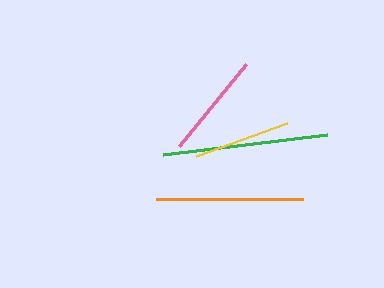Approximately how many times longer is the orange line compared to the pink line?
The orange line is approximately 1.4 times the length of the pink line.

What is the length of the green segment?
The green segment is approximately 165 pixels long.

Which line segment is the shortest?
The yellow line is the shortest at approximately 97 pixels.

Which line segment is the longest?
The green line is the longest at approximately 165 pixels.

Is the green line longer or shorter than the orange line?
The green line is longer than the orange line.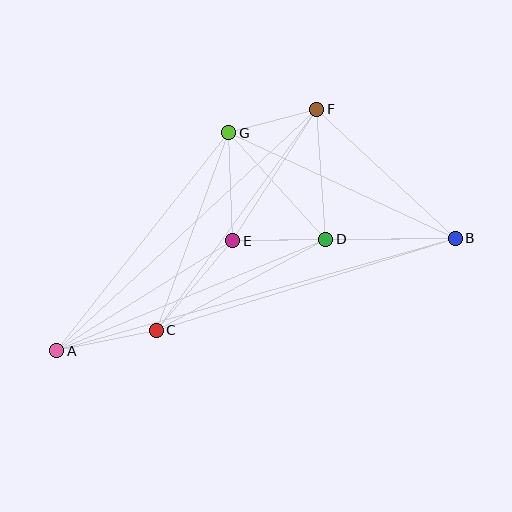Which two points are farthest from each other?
Points A and B are farthest from each other.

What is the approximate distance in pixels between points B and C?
The distance between B and C is approximately 313 pixels.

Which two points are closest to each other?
Points F and G are closest to each other.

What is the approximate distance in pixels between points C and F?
The distance between C and F is approximately 273 pixels.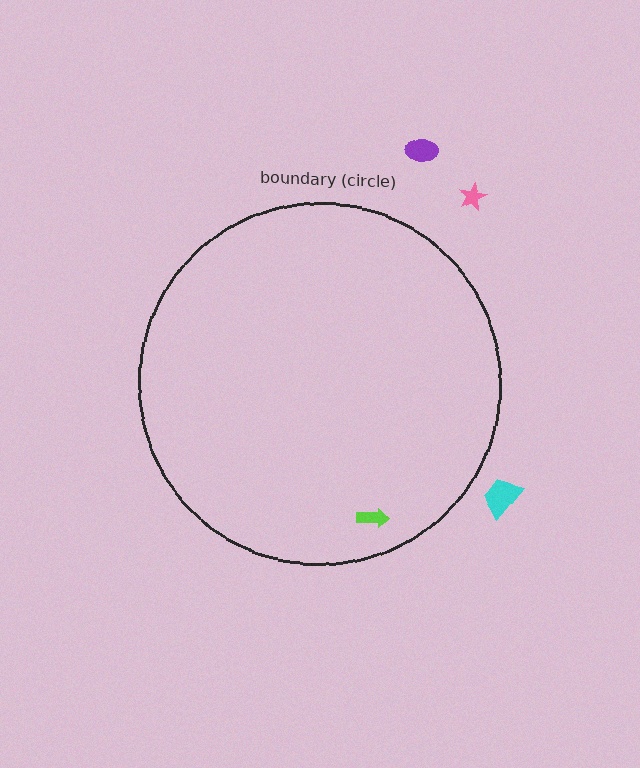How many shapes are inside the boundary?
1 inside, 3 outside.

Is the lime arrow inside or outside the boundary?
Inside.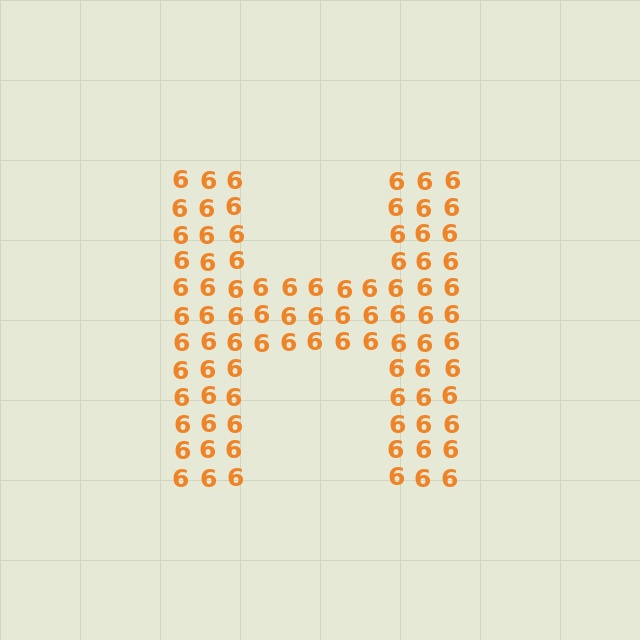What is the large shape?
The large shape is the letter H.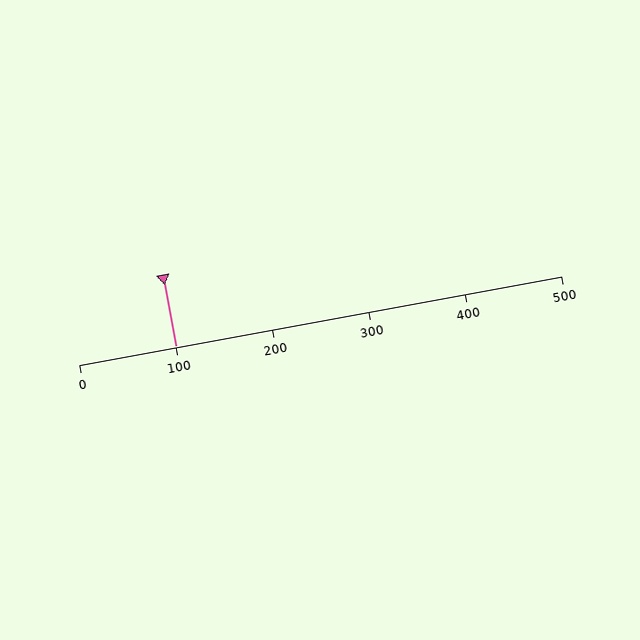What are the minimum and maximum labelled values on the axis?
The axis runs from 0 to 500.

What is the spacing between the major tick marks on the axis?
The major ticks are spaced 100 apart.